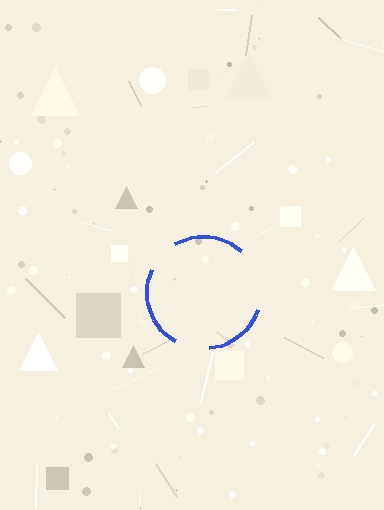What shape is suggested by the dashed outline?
The dashed outline suggests a circle.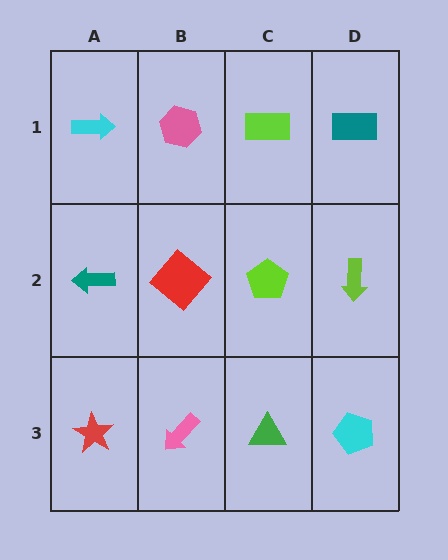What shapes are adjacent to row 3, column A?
A teal arrow (row 2, column A), a pink arrow (row 3, column B).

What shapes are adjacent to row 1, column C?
A lime pentagon (row 2, column C), a pink hexagon (row 1, column B), a teal rectangle (row 1, column D).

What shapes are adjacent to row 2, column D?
A teal rectangle (row 1, column D), a cyan pentagon (row 3, column D), a lime pentagon (row 2, column C).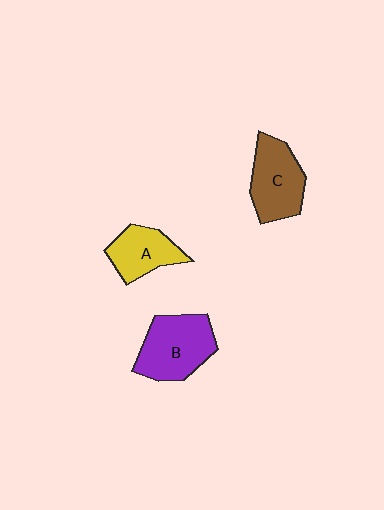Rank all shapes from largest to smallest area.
From largest to smallest: B (purple), C (brown), A (yellow).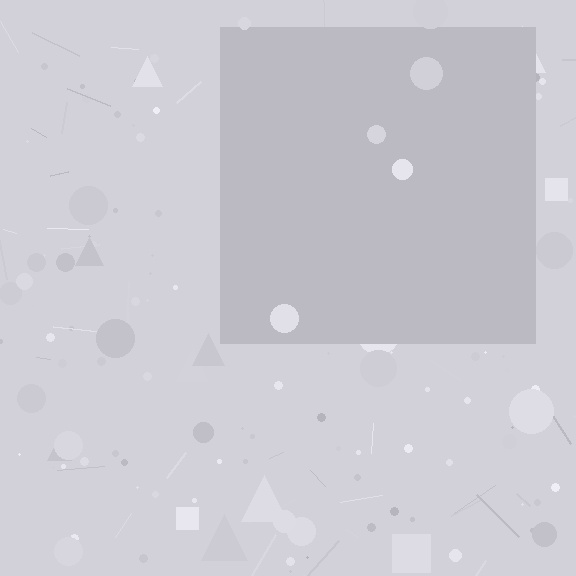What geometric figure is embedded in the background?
A square is embedded in the background.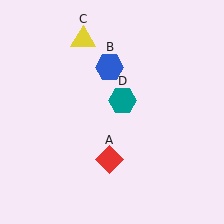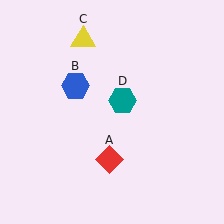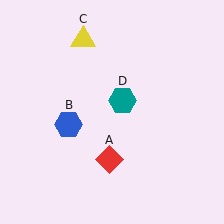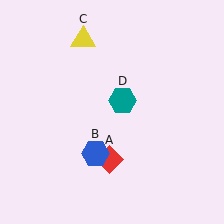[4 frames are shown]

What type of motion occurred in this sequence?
The blue hexagon (object B) rotated counterclockwise around the center of the scene.